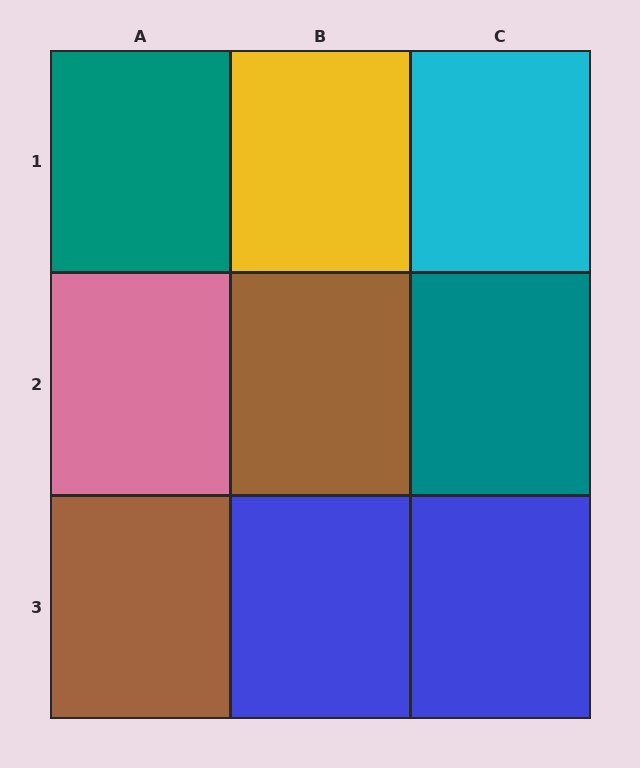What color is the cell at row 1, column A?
Teal.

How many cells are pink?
1 cell is pink.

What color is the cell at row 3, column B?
Blue.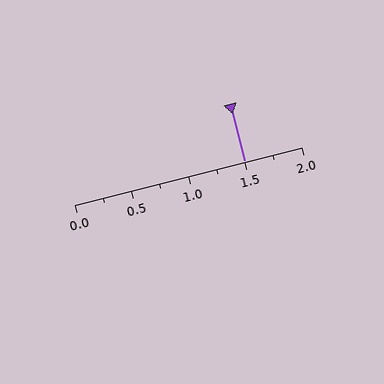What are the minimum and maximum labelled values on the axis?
The axis runs from 0.0 to 2.0.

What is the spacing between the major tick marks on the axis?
The major ticks are spaced 0.5 apart.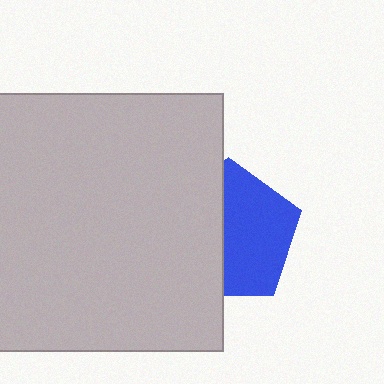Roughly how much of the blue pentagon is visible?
About half of it is visible (roughly 55%).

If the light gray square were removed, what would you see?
You would see the complete blue pentagon.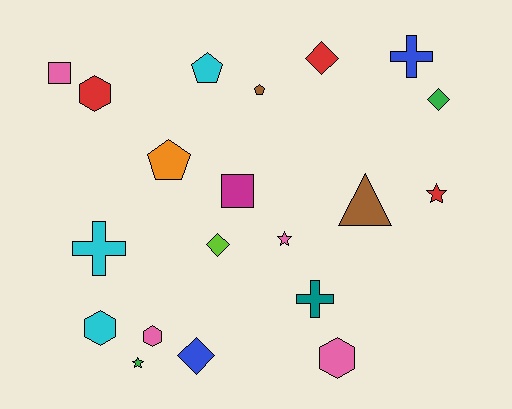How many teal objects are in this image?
There is 1 teal object.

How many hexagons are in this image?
There are 4 hexagons.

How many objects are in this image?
There are 20 objects.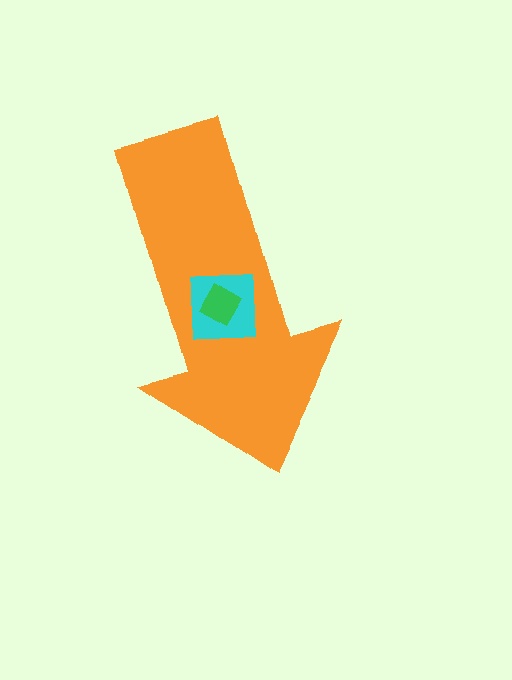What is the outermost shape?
The orange arrow.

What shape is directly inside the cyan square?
The green diamond.